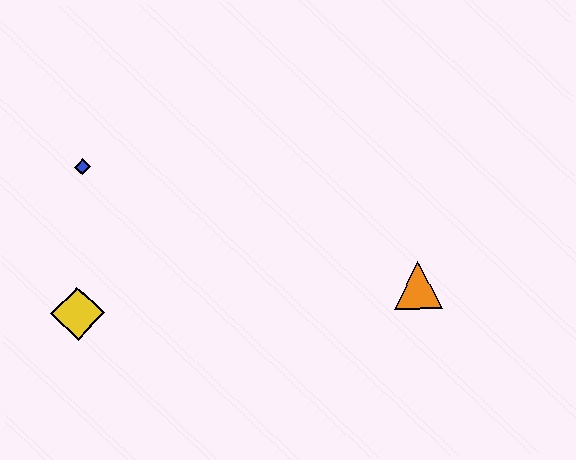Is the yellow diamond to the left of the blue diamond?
Yes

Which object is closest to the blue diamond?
The yellow diamond is closest to the blue diamond.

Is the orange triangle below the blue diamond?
Yes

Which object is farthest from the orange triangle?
The blue diamond is farthest from the orange triangle.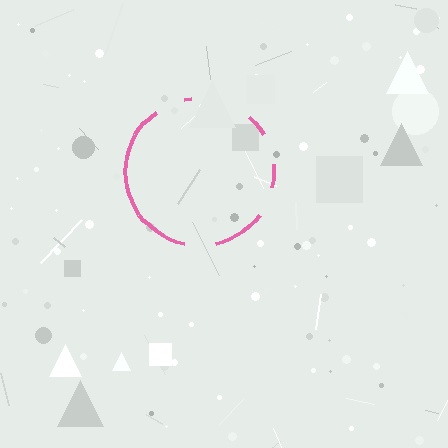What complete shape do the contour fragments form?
The contour fragments form a circle.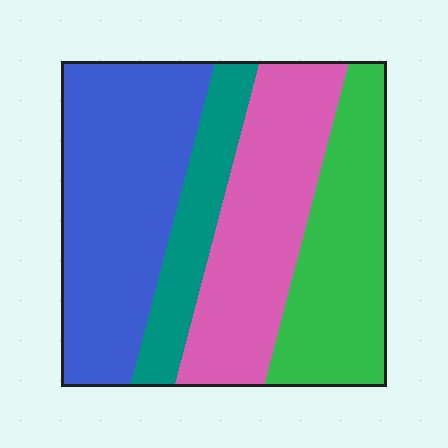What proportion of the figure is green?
Green takes up about one quarter (1/4) of the figure.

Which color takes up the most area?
Blue, at roughly 35%.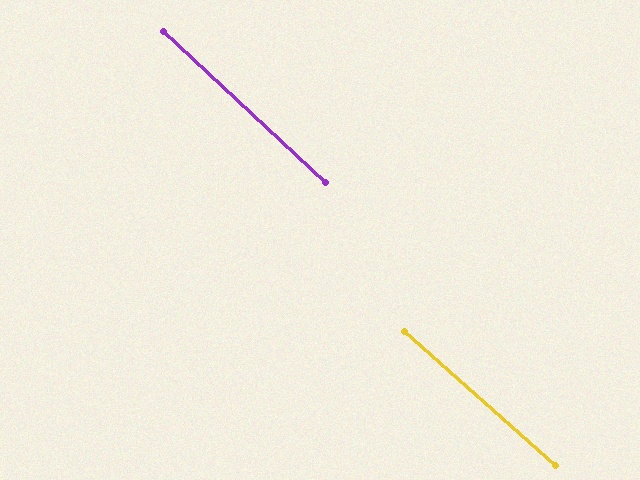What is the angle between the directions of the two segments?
Approximately 1 degree.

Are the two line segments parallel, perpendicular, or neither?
Parallel — their directions differ by only 1.4°.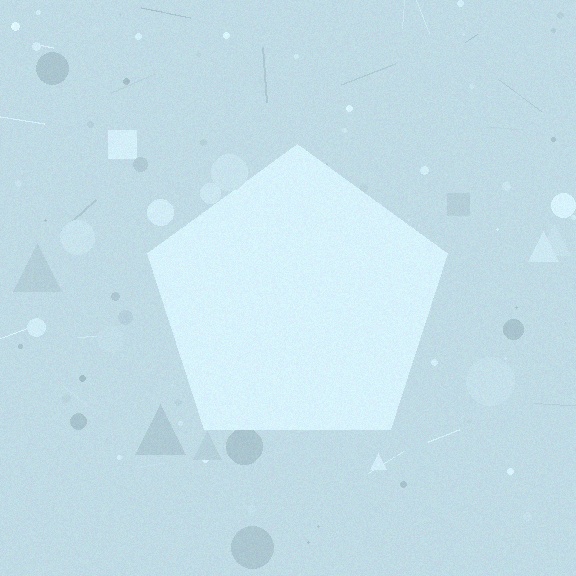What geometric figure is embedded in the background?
A pentagon is embedded in the background.